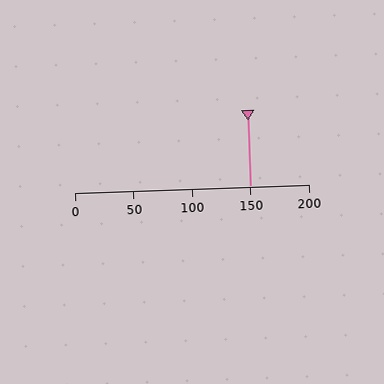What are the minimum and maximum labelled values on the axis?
The axis runs from 0 to 200.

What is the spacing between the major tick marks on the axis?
The major ticks are spaced 50 apart.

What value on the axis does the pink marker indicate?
The marker indicates approximately 150.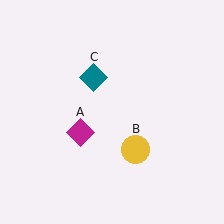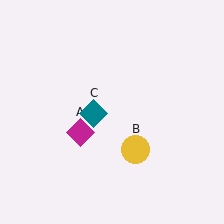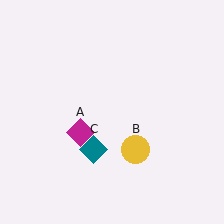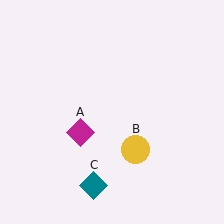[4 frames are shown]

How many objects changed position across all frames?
1 object changed position: teal diamond (object C).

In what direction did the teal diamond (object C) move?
The teal diamond (object C) moved down.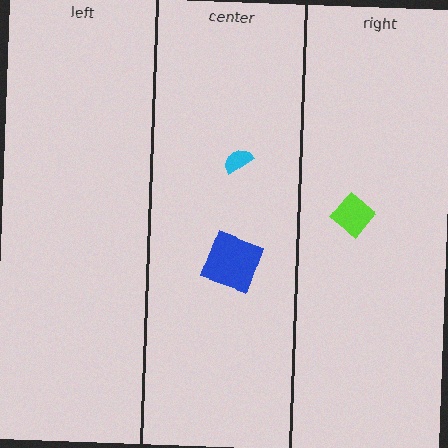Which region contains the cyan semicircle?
The center region.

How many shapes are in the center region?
2.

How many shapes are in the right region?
1.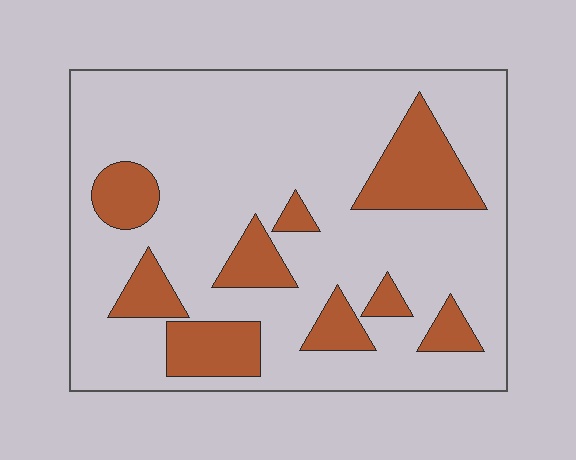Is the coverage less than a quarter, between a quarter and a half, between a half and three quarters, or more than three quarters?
Less than a quarter.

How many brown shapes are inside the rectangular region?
9.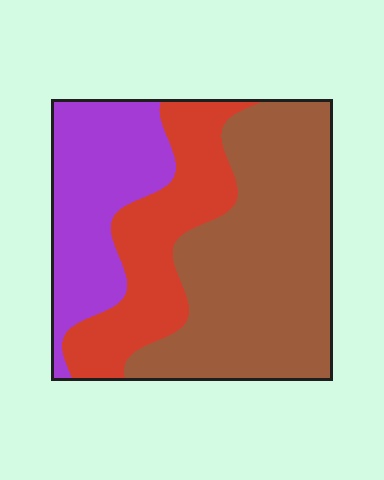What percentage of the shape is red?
Red covers 26% of the shape.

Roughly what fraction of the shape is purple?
Purple takes up about one quarter (1/4) of the shape.